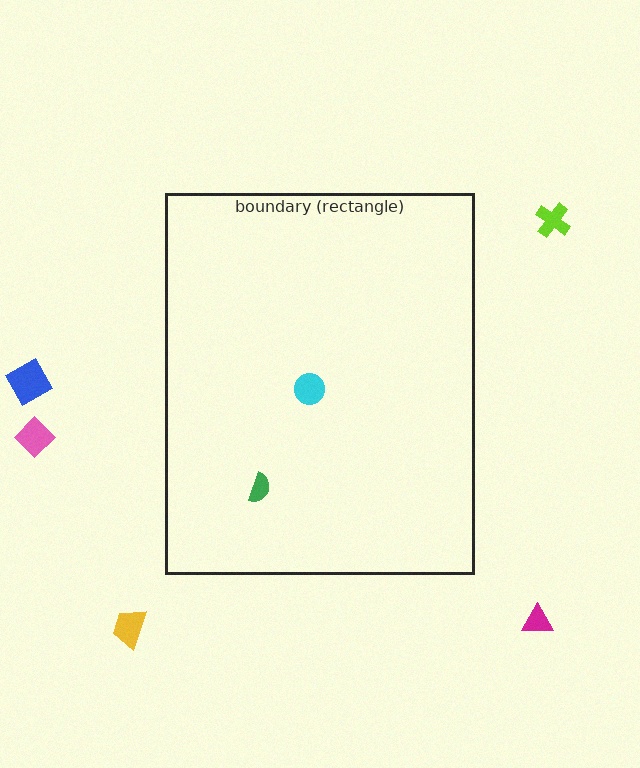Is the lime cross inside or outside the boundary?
Outside.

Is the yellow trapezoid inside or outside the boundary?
Outside.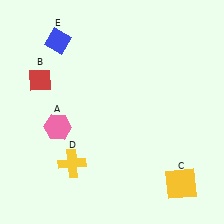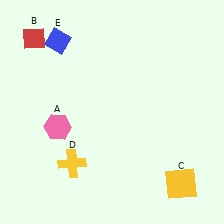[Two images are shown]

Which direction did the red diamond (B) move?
The red diamond (B) moved up.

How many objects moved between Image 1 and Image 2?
1 object moved between the two images.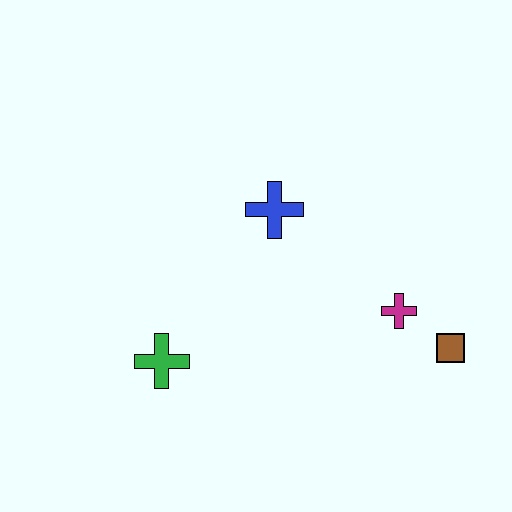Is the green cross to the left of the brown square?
Yes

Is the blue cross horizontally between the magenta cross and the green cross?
Yes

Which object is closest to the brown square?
The magenta cross is closest to the brown square.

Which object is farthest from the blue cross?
The brown square is farthest from the blue cross.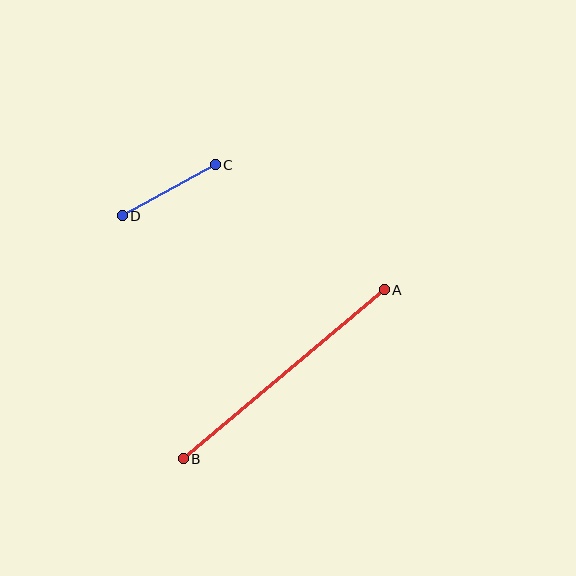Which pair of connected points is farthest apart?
Points A and B are farthest apart.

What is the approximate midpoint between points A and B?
The midpoint is at approximately (284, 374) pixels.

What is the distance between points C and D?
The distance is approximately 106 pixels.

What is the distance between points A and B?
The distance is approximately 263 pixels.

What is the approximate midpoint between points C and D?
The midpoint is at approximately (169, 190) pixels.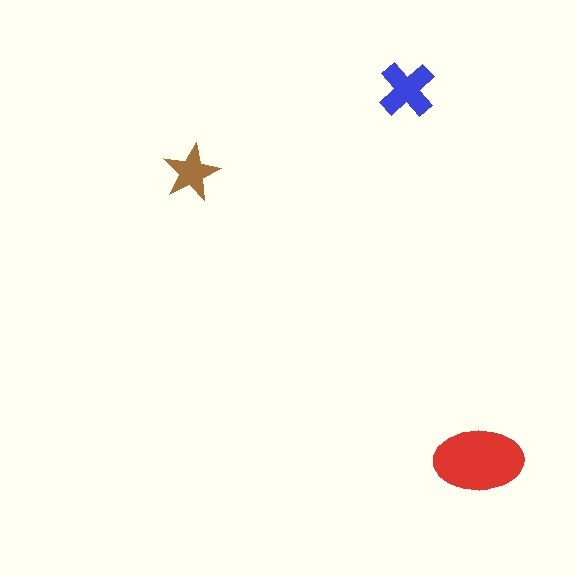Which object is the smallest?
The brown star.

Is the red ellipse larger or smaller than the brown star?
Larger.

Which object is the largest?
The red ellipse.